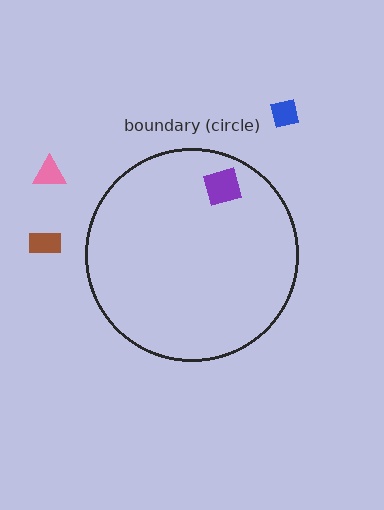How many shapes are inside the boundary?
1 inside, 3 outside.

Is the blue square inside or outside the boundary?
Outside.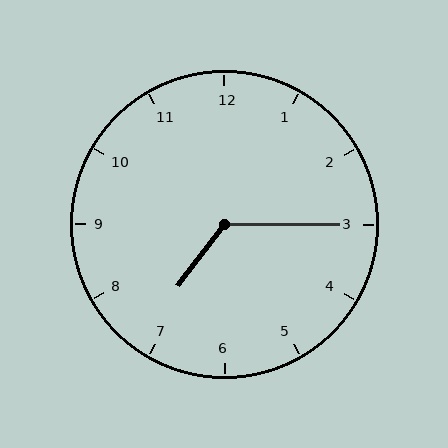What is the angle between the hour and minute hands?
Approximately 128 degrees.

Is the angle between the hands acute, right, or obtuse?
It is obtuse.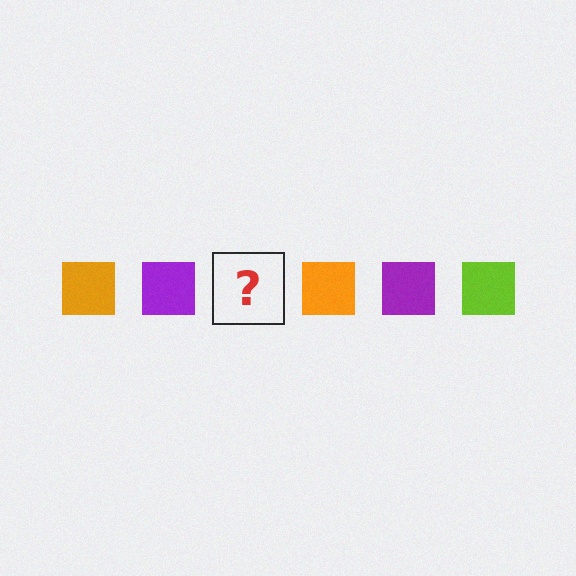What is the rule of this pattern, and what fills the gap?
The rule is that the pattern cycles through orange, purple, lime squares. The gap should be filled with a lime square.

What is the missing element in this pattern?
The missing element is a lime square.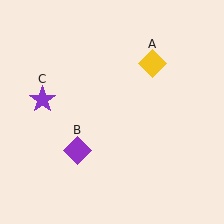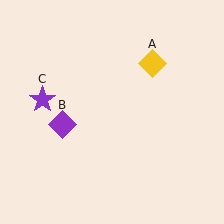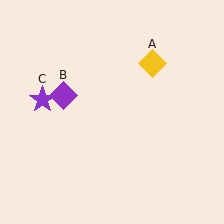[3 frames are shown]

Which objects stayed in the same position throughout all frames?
Yellow diamond (object A) and purple star (object C) remained stationary.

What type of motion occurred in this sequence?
The purple diamond (object B) rotated clockwise around the center of the scene.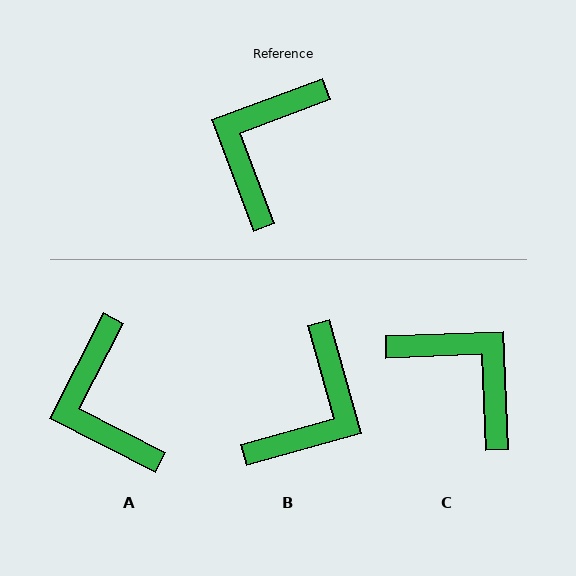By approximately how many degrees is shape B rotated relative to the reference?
Approximately 175 degrees counter-clockwise.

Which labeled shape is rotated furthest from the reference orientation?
B, about 175 degrees away.